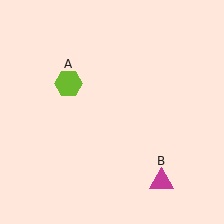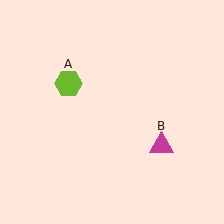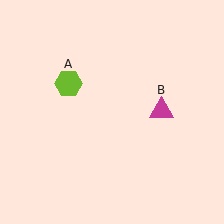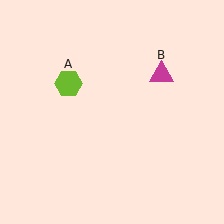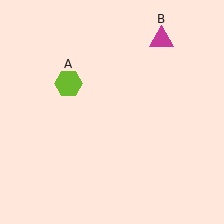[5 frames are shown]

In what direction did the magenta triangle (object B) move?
The magenta triangle (object B) moved up.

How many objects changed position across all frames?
1 object changed position: magenta triangle (object B).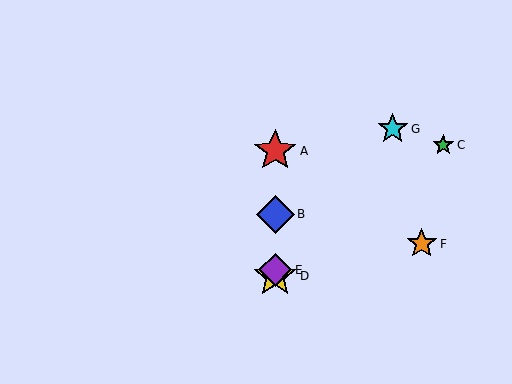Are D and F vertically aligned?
No, D is at x≈275 and F is at x≈422.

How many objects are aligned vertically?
4 objects (A, B, D, E) are aligned vertically.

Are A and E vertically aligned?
Yes, both are at x≈275.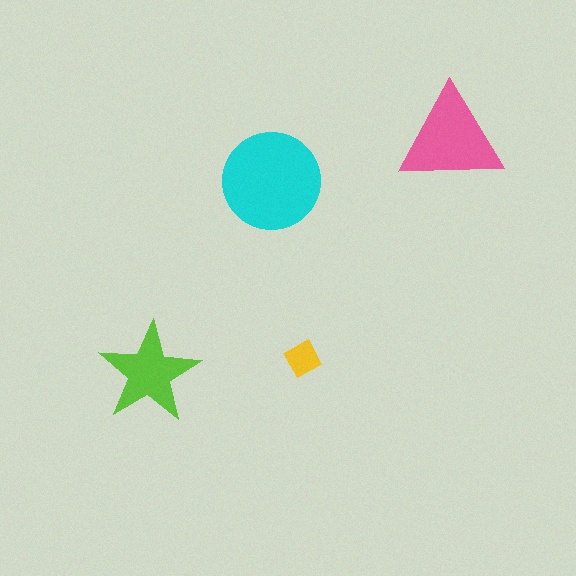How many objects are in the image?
There are 4 objects in the image.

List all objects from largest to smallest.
The cyan circle, the pink triangle, the lime star, the yellow diamond.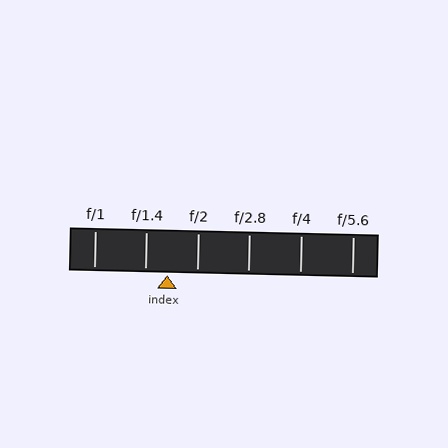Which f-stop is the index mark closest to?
The index mark is closest to f/1.4.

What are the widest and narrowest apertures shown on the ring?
The widest aperture shown is f/1 and the narrowest is f/5.6.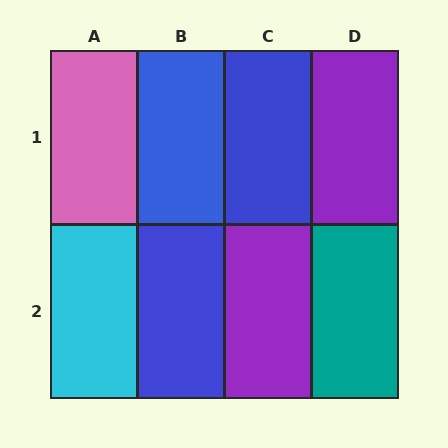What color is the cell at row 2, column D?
Teal.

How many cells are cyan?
1 cell is cyan.